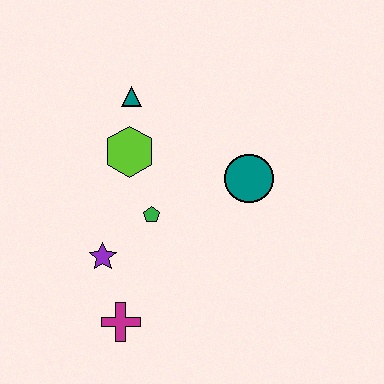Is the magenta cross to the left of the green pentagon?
Yes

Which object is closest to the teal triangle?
The lime hexagon is closest to the teal triangle.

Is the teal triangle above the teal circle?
Yes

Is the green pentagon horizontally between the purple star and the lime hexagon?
No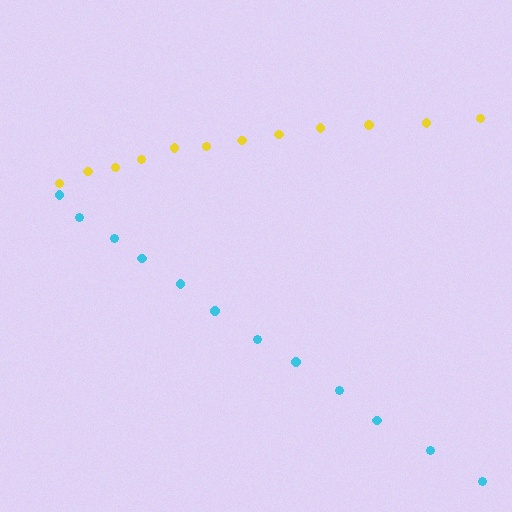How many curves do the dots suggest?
There are 2 distinct paths.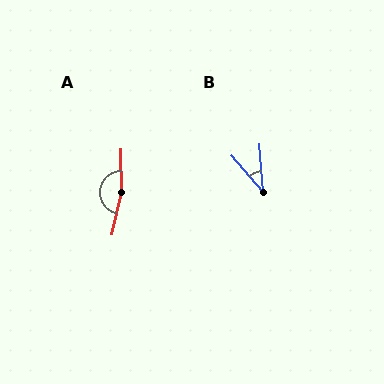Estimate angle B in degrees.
Approximately 36 degrees.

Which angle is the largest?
A, at approximately 167 degrees.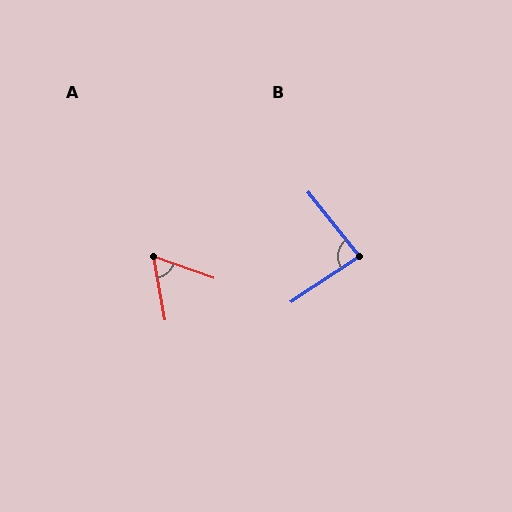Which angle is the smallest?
A, at approximately 60 degrees.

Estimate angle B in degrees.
Approximately 85 degrees.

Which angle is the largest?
B, at approximately 85 degrees.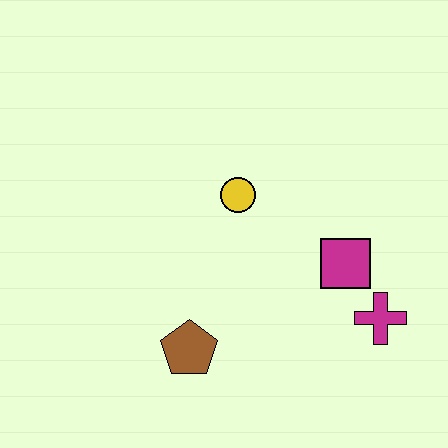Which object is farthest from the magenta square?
The brown pentagon is farthest from the magenta square.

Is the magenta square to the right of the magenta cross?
No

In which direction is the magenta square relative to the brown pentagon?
The magenta square is to the right of the brown pentagon.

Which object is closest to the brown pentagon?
The yellow circle is closest to the brown pentagon.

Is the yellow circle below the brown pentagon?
No